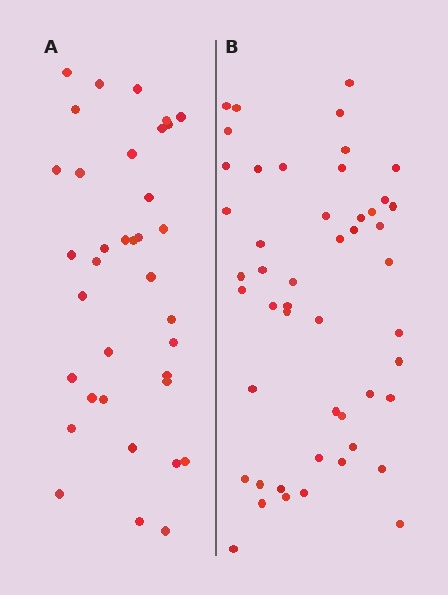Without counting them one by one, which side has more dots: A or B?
Region B (the right region) has more dots.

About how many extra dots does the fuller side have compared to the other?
Region B has approximately 15 more dots than region A.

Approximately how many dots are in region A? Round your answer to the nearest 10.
About 40 dots. (The exact count is 36, which rounds to 40.)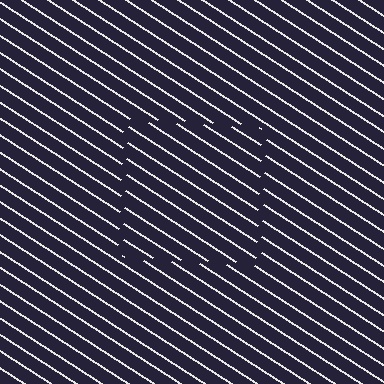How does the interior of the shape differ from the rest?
The interior of the shape contains the same grating, shifted by half a period — the contour is defined by the phase discontinuity where line-ends from the inner and outer gratings abut.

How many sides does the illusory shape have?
4 sides — the line-ends trace a square.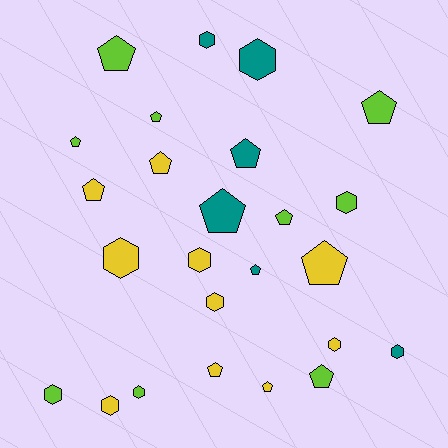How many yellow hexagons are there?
There are 5 yellow hexagons.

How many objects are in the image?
There are 25 objects.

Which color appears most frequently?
Yellow, with 10 objects.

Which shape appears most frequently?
Pentagon, with 14 objects.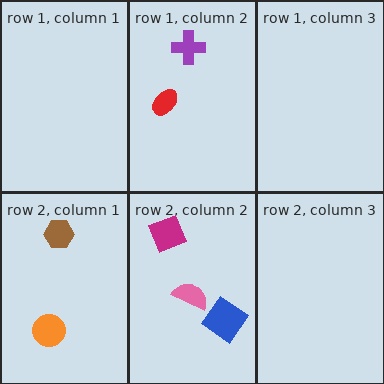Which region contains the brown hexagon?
The row 2, column 1 region.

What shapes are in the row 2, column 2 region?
The magenta diamond, the blue diamond, the pink semicircle.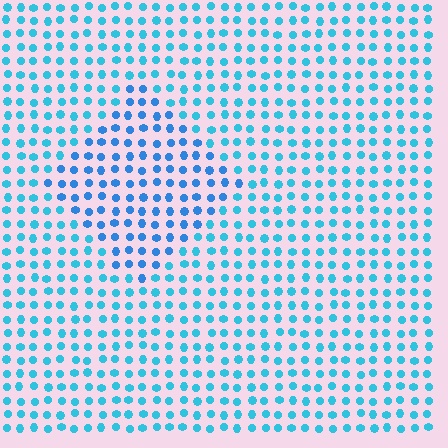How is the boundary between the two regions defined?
The boundary is defined purely by a slight shift in hue (about 21 degrees). Spacing, size, and orientation are identical on both sides.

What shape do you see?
I see a diamond.